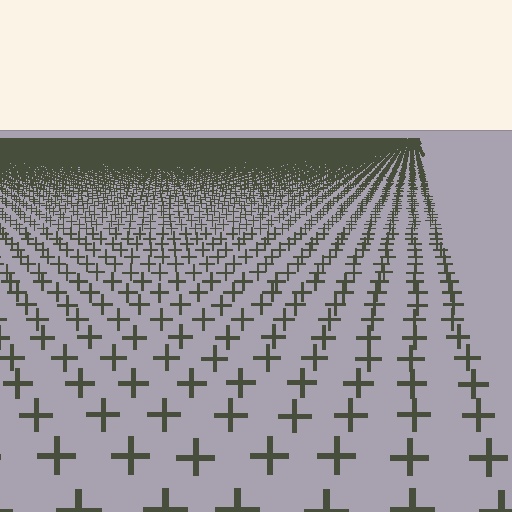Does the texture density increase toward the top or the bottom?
Density increases toward the top.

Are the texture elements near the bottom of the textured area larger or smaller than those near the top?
Larger. Near the bottom, elements are closer to the viewer and appear at a bigger on-screen size.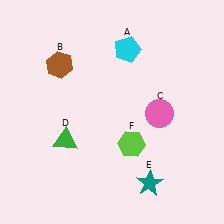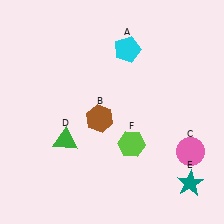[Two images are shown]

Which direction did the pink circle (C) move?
The pink circle (C) moved down.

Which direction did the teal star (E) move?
The teal star (E) moved right.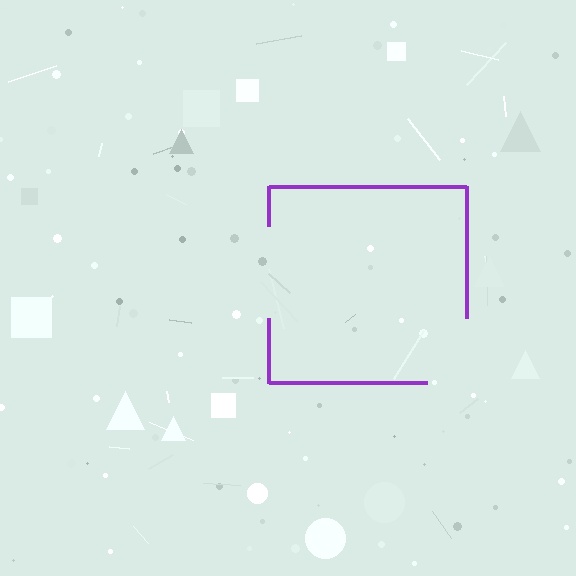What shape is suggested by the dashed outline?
The dashed outline suggests a square.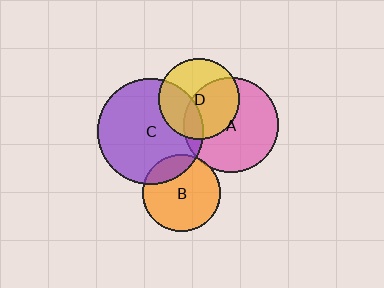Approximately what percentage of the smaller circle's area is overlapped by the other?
Approximately 35%.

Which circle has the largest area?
Circle C (purple).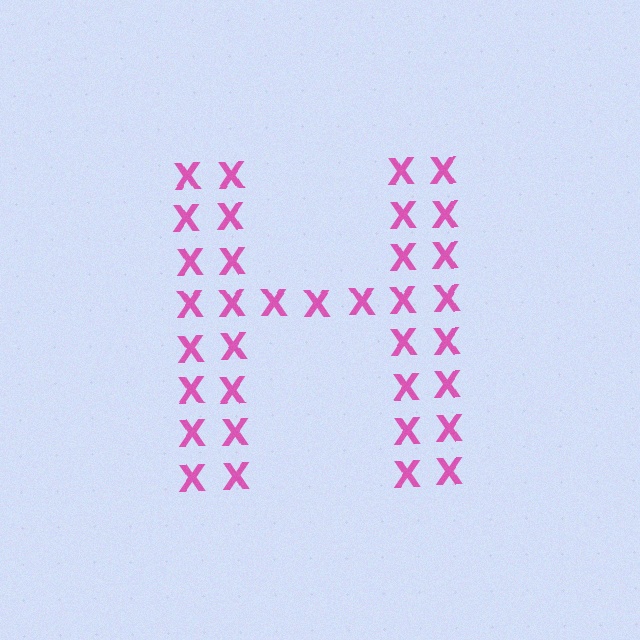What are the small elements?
The small elements are letter X's.